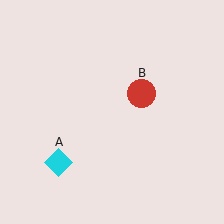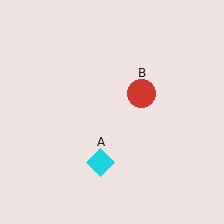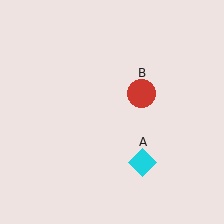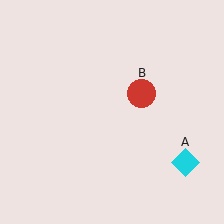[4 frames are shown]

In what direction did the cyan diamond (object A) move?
The cyan diamond (object A) moved right.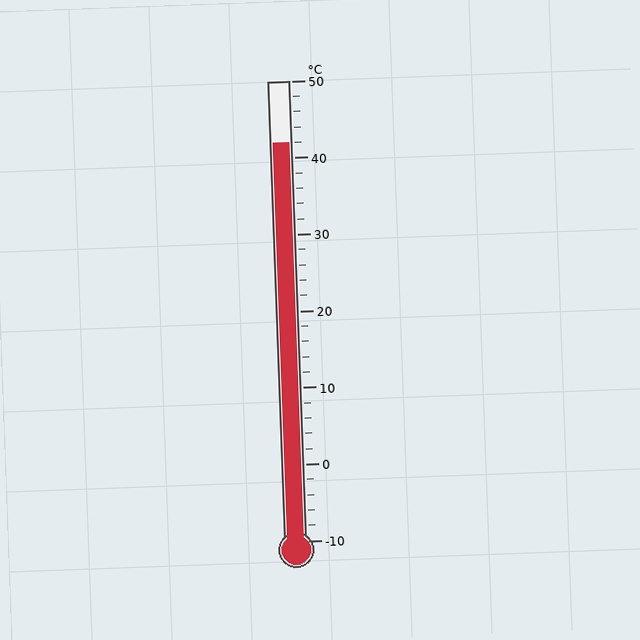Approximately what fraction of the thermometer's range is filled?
The thermometer is filled to approximately 85% of its range.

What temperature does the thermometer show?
The thermometer shows approximately 42°C.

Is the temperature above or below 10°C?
The temperature is above 10°C.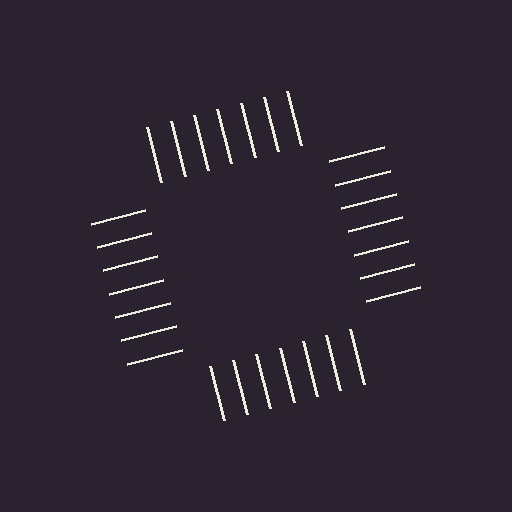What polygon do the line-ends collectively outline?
An illusory square — the line segments terminate on its edges but no continuous stroke is drawn.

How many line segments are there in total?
28 — 7 along each of the 4 edges.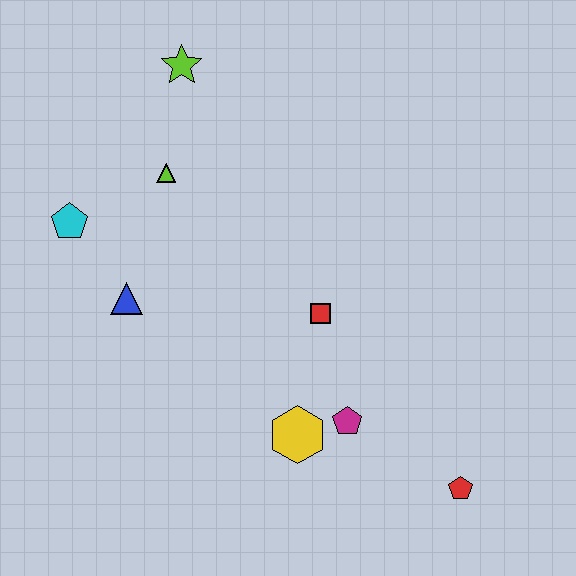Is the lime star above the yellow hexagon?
Yes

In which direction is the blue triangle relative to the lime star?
The blue triangle is below the lime star.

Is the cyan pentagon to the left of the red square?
Yes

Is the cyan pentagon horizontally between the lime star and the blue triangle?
No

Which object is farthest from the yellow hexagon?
The lime star is farthest from the yellow hexagon.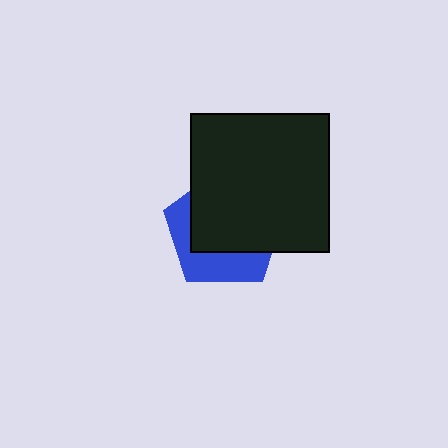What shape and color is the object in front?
The object in front is a black square.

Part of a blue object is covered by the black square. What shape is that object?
It is a pentagon.